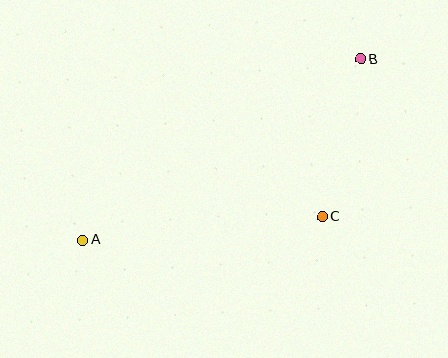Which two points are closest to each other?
Points B and C are closest to each other.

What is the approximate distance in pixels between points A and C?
The distance between A and C is approximately 241 pixels.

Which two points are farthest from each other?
Points A and B are farthest from each other.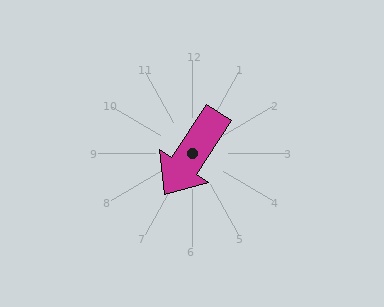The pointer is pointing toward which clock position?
Roughly 7 o'clock.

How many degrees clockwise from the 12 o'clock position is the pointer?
Approximately 213 degrees.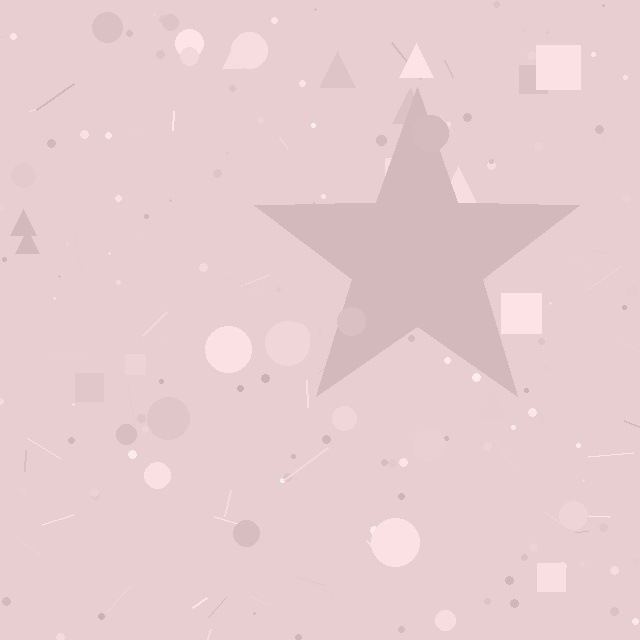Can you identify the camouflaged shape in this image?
The camouflaged shape is a star.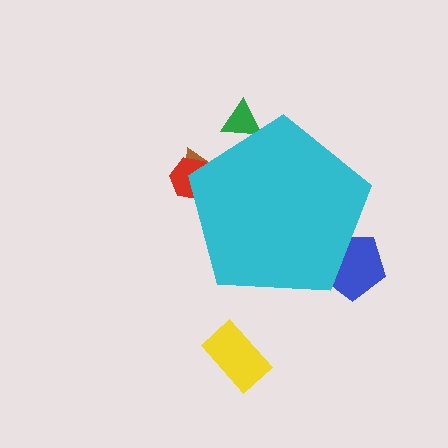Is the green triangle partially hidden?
Yes, the green triangle is partially hidden behind the cyan pentagon.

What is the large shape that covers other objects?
A cyan pentagon.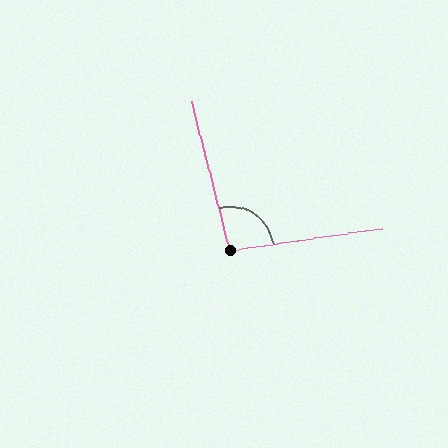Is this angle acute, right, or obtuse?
It is obtuse.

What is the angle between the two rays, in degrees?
Approximately 96 degrees.